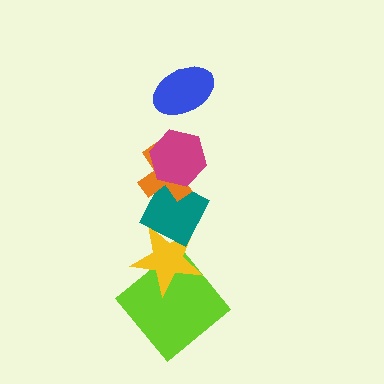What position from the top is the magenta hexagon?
The magenta hexagon is 2nd from the top.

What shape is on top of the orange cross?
The magenta hexagon is on top of the orange cross.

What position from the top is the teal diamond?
The teal diamond is 4th from the top.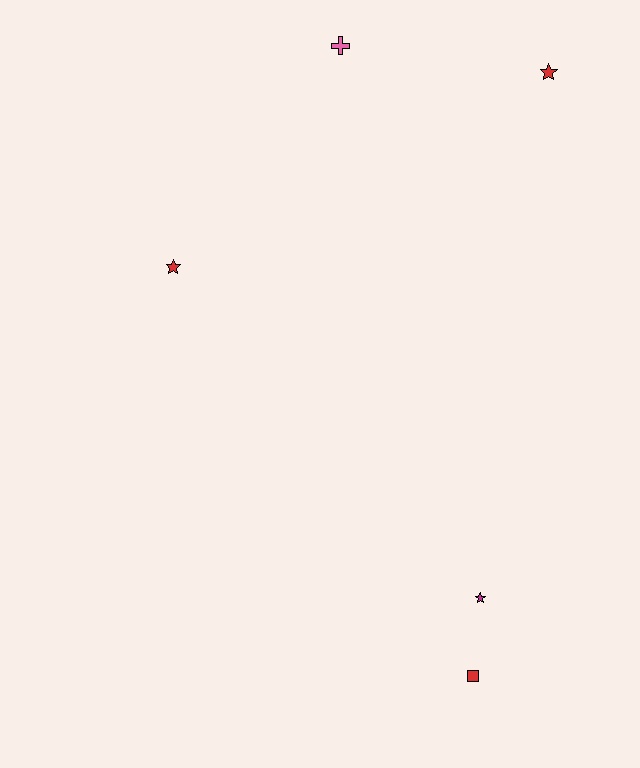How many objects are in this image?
There are 5 objects.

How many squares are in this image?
There is 1 square.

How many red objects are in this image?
There are 3 red objects.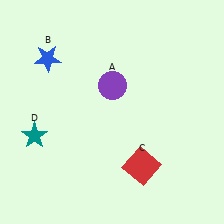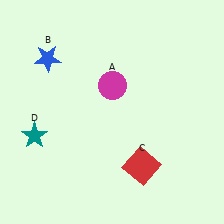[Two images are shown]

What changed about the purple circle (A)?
In Image 1, A is purple. In Image 2, it changed to magenta.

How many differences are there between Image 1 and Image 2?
There is 1 difference between the two images.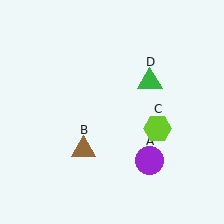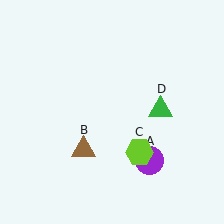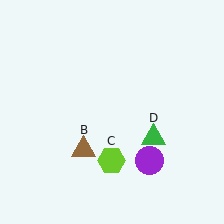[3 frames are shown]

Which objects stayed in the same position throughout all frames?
Purple circle (object A) and brown triangle (object B) remained stationary.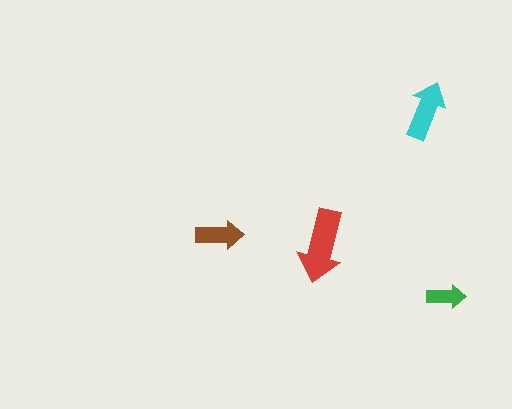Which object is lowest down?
The green arrow is bottommost.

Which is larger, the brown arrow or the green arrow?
The brown one.